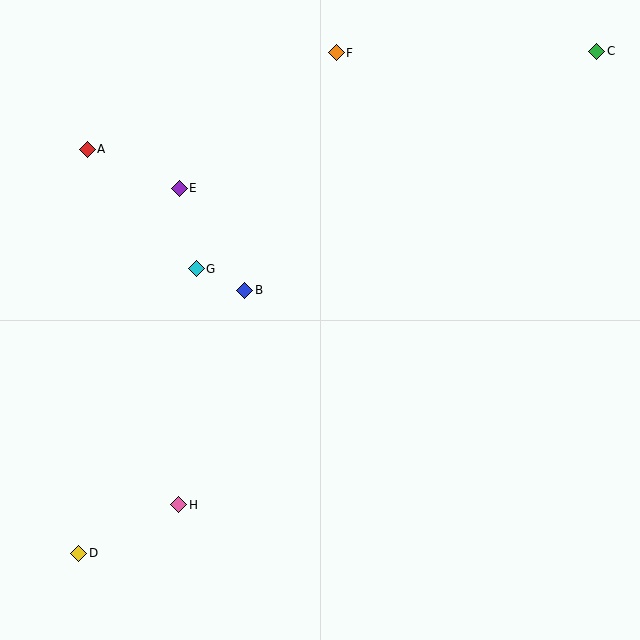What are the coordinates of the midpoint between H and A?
The midpoint between H and A is at (133, 327).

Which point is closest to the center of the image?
Point B at (245, 290) is closest to the center.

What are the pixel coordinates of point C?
Point C is at (597, 51).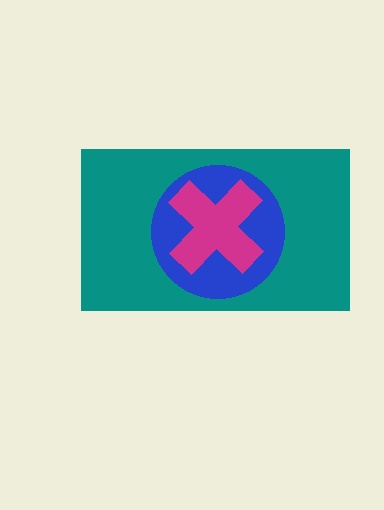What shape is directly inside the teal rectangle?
The blue circle.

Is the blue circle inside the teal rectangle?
Yes.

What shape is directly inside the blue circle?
The magenta cross.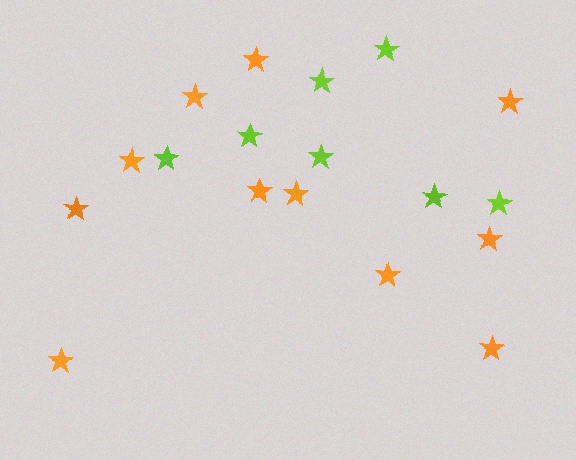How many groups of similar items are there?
There are 2 groups: one group of orange stars (11) and one group of lime stars (7).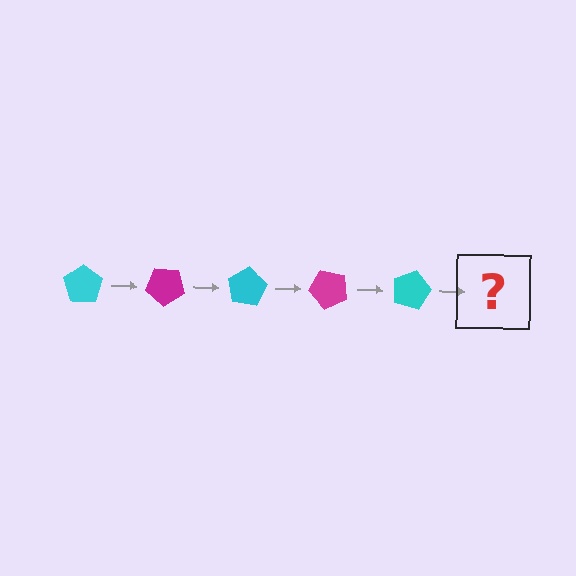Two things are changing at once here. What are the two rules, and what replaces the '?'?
The two rules are that it rotates 40 degrees each step and the color cycles through cyan and magenta. The '?' should be a magenta pentagon, rotated 200 degrees from the start.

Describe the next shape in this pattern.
It should be a magenta pentagon, rotated 200 degrees from the start.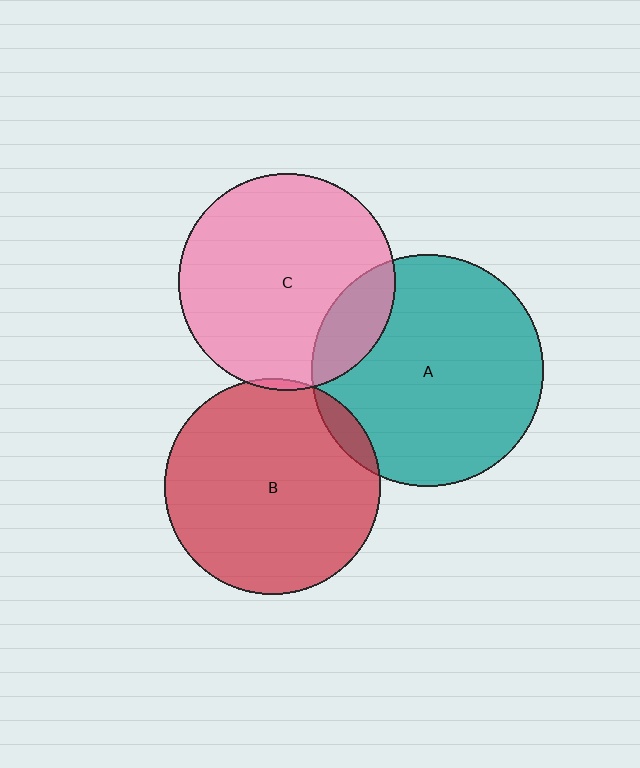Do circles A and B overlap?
Yes.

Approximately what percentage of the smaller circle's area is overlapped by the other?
Approximately 5%.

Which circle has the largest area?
Circle A (teal).